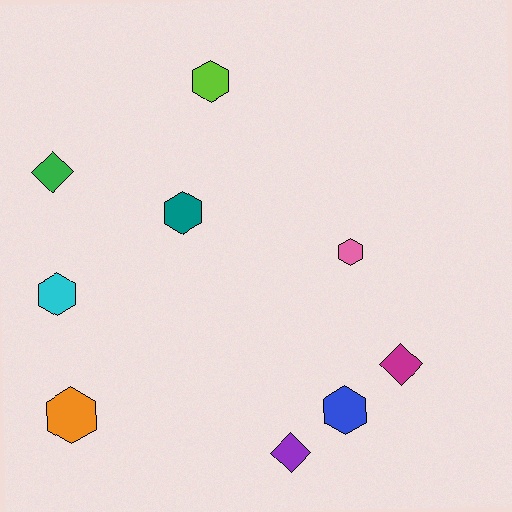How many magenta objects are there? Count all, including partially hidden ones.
There is 1 magenta object.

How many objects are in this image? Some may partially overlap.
There are 9 objects.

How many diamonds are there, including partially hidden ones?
There are 3 diamonds.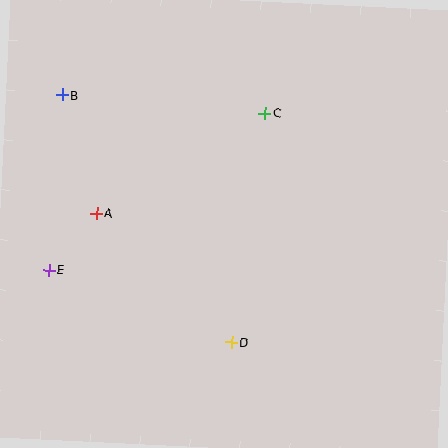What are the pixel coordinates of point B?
Point B is at (62, 95).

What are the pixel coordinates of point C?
Point C is at (265, 113).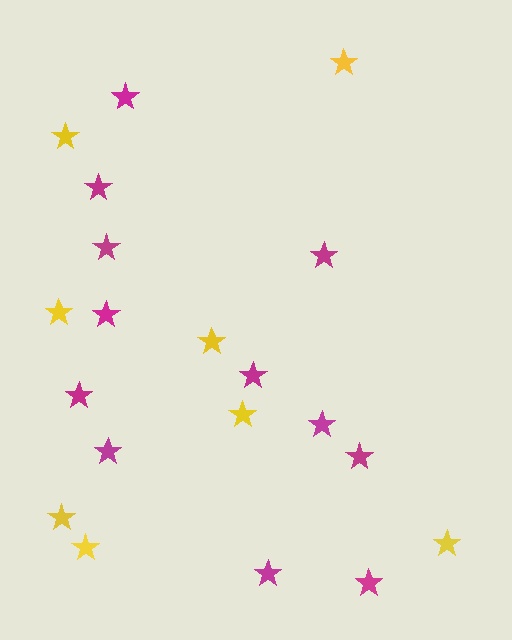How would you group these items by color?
There are 2 groups: one group of magenta stars (12) and one group of yellow stars (8).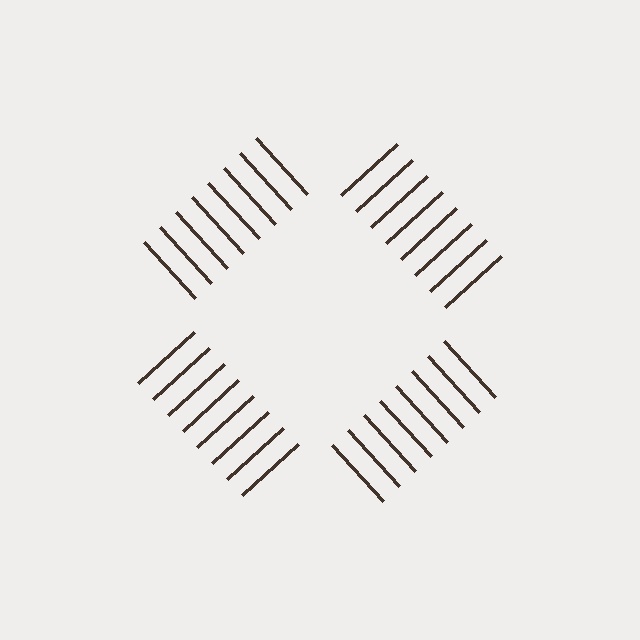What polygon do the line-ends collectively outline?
An illusory square — the line segments terminate on its edges but no continuous stroke is drawn.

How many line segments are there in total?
32 — 8 along each of the 4 edges.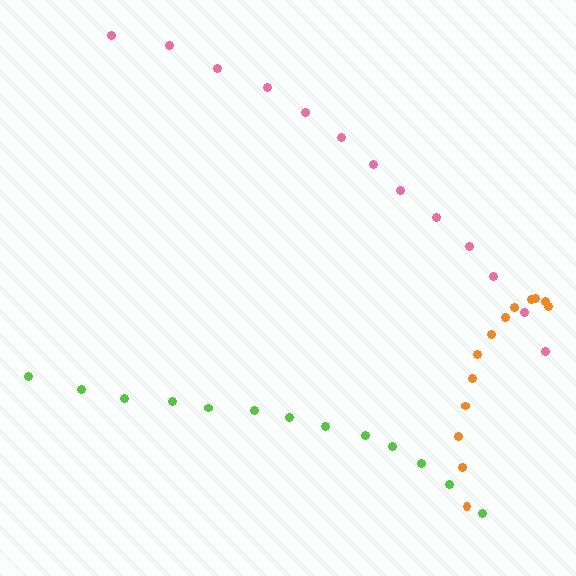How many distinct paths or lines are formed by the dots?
There are 3 distinct paths.